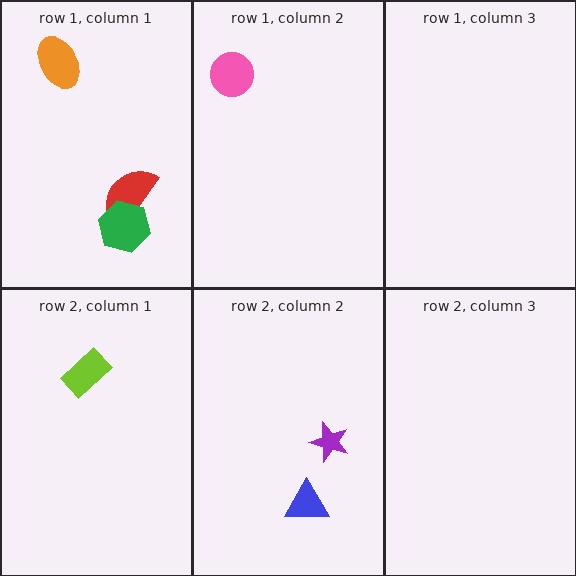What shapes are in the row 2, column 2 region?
The purple star, the blue triangle.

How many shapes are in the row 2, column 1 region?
1.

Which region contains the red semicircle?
The row 1, column 1 region.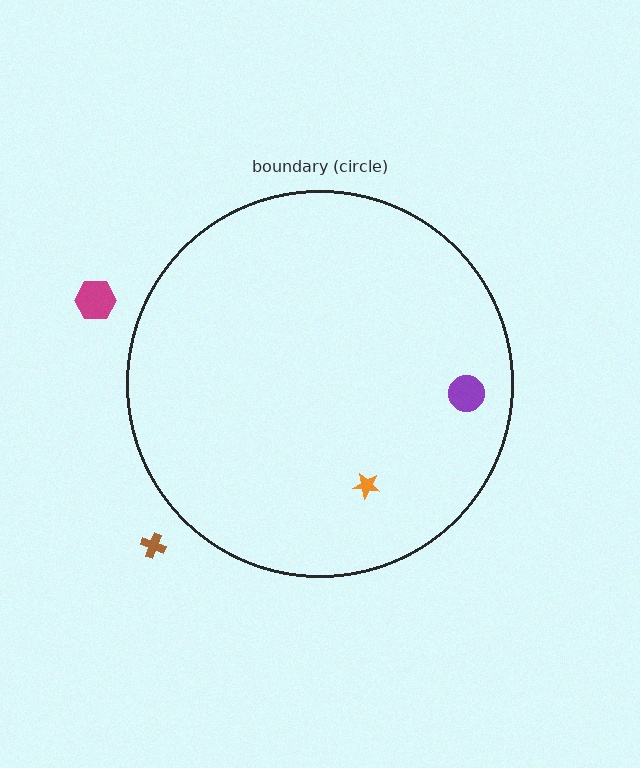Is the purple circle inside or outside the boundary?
Inside.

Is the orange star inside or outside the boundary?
Inside.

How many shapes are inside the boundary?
2 inside, 2 outside.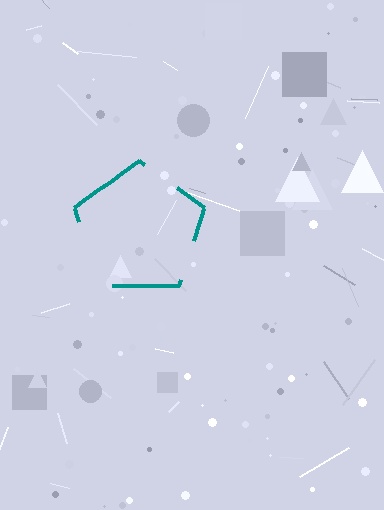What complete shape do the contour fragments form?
The contour fragments form a pentagon.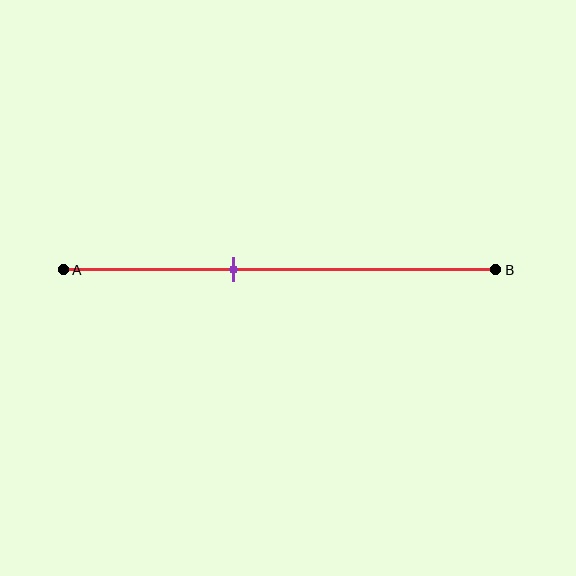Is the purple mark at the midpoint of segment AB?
No, the mark is at about 40% from A, not at the 50% midpoint.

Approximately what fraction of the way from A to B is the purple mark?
The purple mark is approximately 40% of the way from A to B.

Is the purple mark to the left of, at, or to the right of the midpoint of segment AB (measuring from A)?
The purple mark is to the left of the midpoint of segment AB.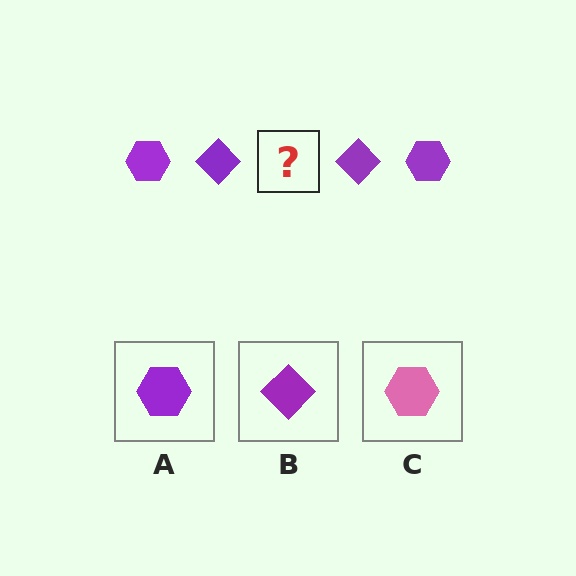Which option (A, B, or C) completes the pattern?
A.